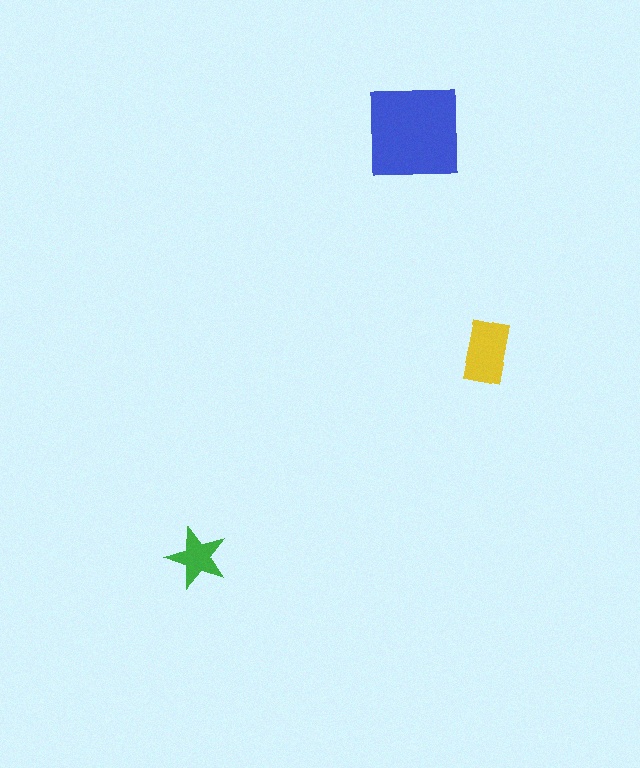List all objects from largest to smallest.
The blue square, the yellow rectangle, the green star.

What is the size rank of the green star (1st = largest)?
3rd.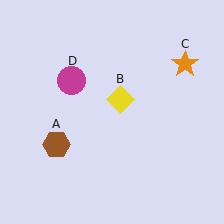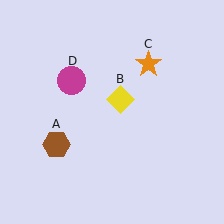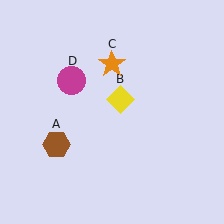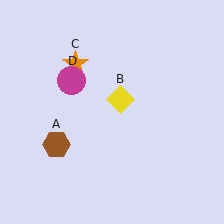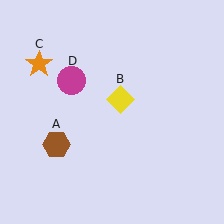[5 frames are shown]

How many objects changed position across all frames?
1 object changed position: orange star (object C).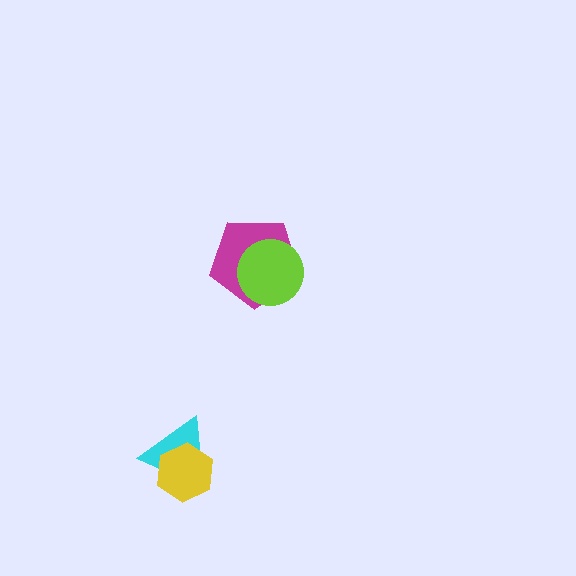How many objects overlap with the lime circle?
1 object overlaps with the lime circle.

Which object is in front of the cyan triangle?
The yellow hexagon is in front of the cyan triangle.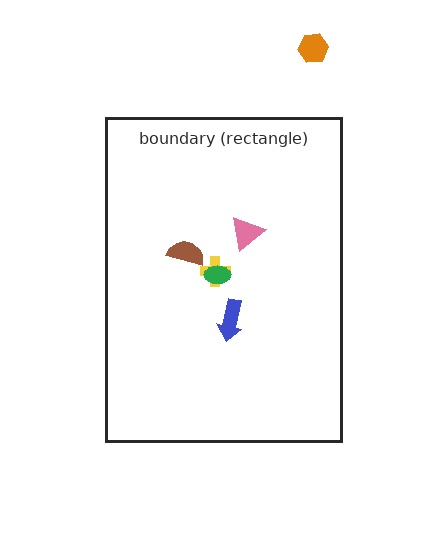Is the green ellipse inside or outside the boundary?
Inside.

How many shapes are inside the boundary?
5 inside, 1 outside.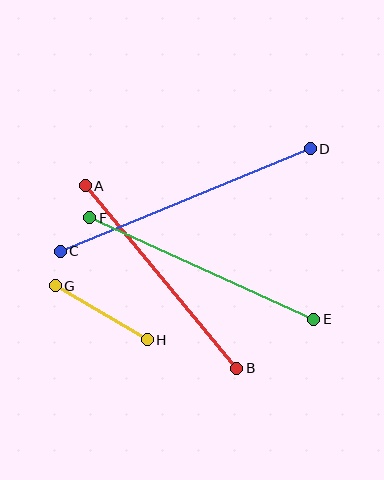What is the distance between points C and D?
The distance is approximately 270 pixels.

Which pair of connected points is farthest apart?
Points C and D are farthest apart.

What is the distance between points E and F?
The distance is approximately 246 pixels.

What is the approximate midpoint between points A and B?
The midpoint is at approximately (161, 277) pixels.